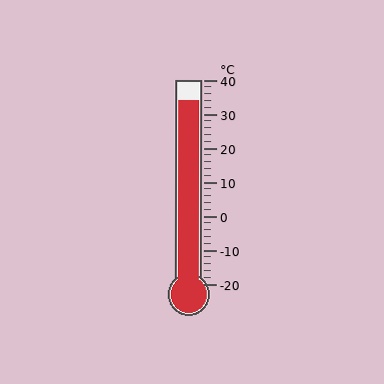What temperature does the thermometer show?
The thermometer shows approximately 34°C.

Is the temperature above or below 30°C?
The temperature is above 30°C.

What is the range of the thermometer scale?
The thermometer scale ranges from -20°C to 40°C.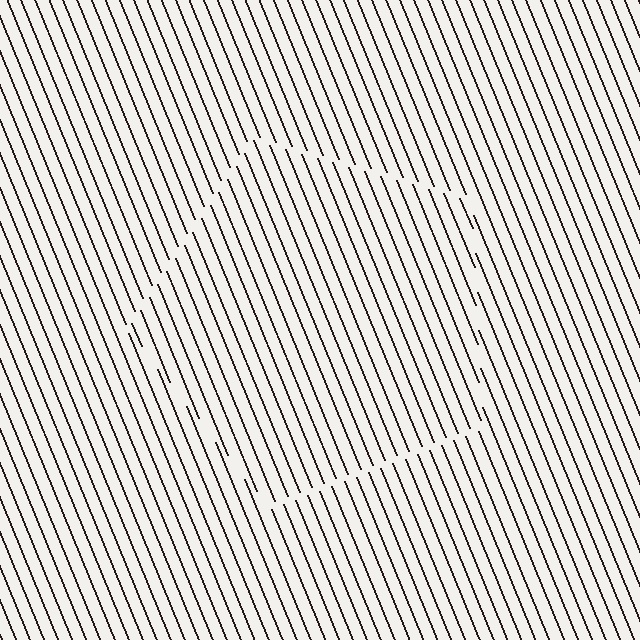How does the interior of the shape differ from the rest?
The interior of the shape contains the same grating, shifted by half a period — the contour is defined by the phase discontinuity where line-ends from the inner and outer gratings abut.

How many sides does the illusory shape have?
5 sides — the line-ends trace a pentagon.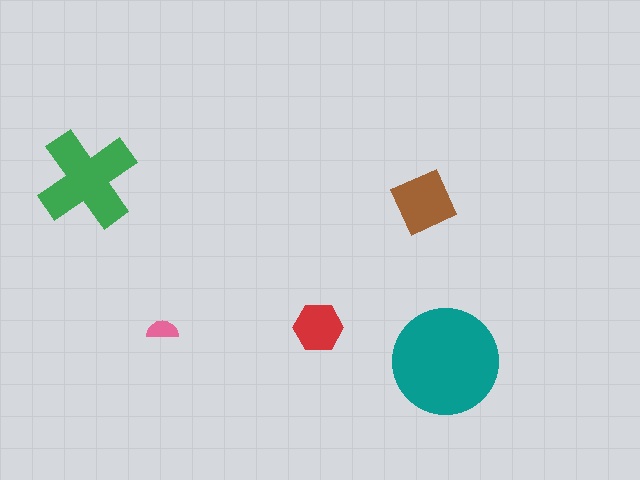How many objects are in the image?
There are 5 objects in the image.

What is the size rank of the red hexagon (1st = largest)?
4th.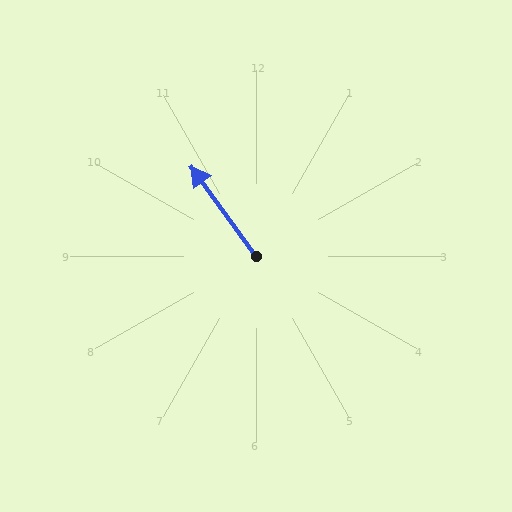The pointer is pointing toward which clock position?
Roughly 11 o'clock.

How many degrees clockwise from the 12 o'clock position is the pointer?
Approximately 324 degrees.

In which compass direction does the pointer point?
Northwest.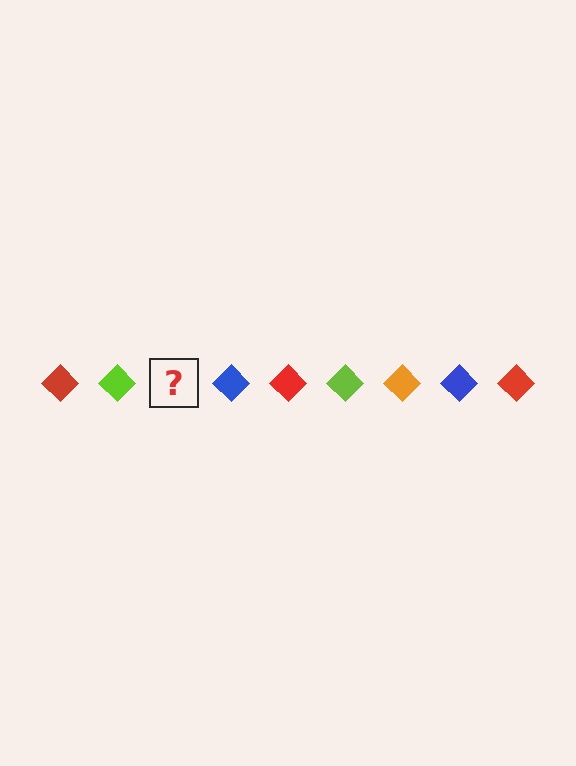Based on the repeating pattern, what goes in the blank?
The blank should be an orange diamond.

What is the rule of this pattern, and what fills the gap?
The rule is that the pattern cycles through red, lime, orange, blue diamonds. The gap should be filled with an orange diamond.